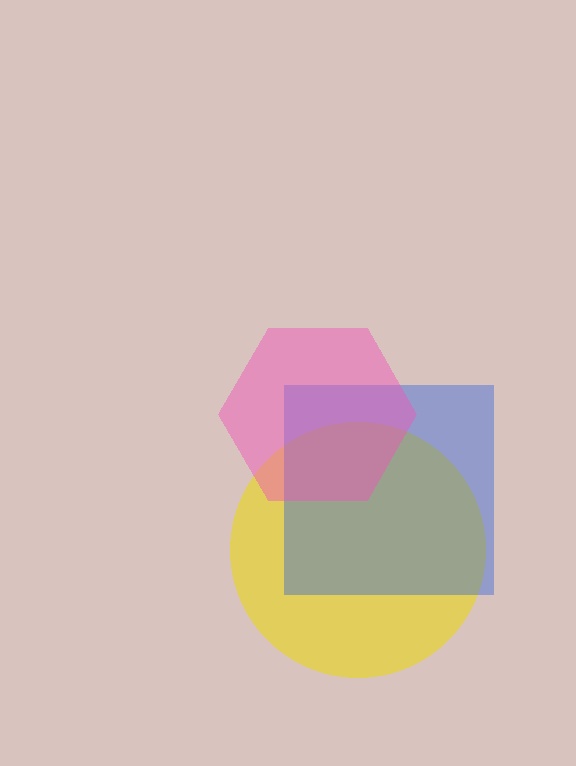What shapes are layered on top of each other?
The layered shapes are: a yellow circle, a blue square, a pink hexagon.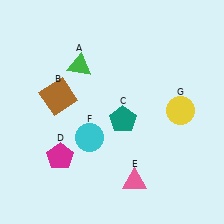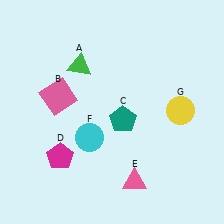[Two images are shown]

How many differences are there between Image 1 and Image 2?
There is 1 difference between the two images.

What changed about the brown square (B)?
In Image 1, B is brown. In Image 2, it changed to pink.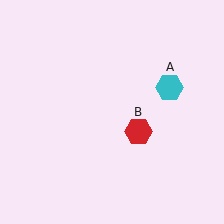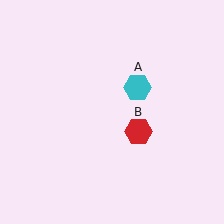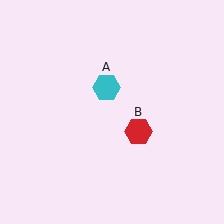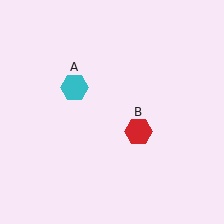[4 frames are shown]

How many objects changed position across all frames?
1 object changed position: cyan hexagon (object A).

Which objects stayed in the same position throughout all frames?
Red hexagon (object B) remained stationary.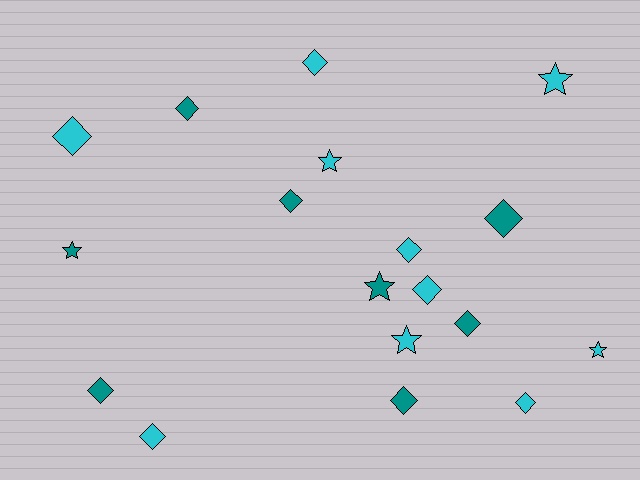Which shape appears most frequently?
Diamond, with 12 objects.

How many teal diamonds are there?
There are 6 teal diamonds.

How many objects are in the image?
There are 18 objects.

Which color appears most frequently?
Cyan, with 10 objects.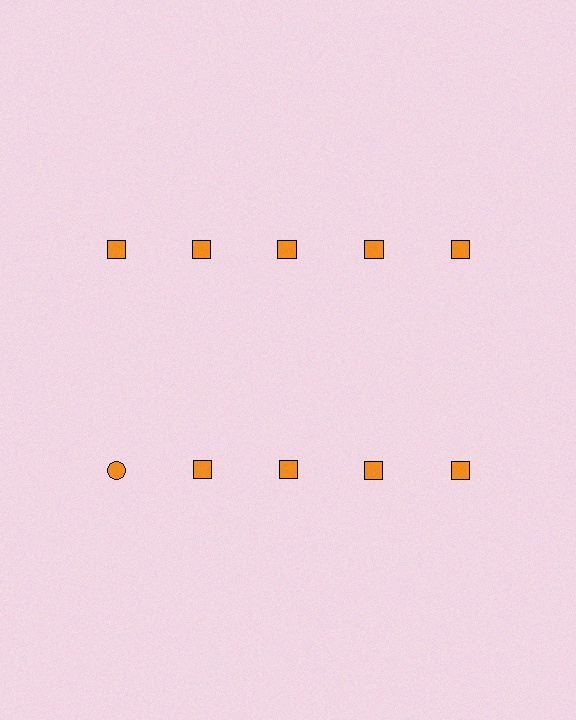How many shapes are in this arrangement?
There are 10 shapes arranged in a grid pattern.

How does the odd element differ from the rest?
It has a different shape: circle instead of square.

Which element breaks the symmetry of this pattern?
The orange circle in the second row, leftmost column breaks the symmetry. All other shapes are orange squares.